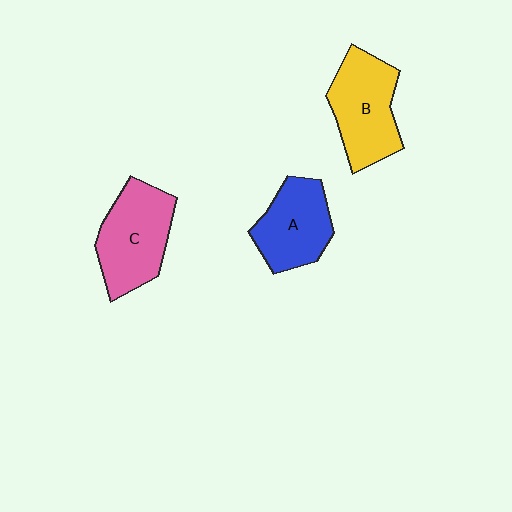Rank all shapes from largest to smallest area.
From largest to smallest: C (pink), B (yellow), A (blue).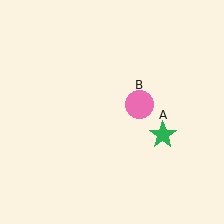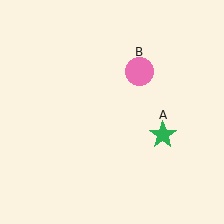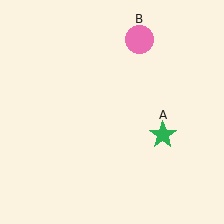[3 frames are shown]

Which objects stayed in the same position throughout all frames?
Green star (object A) remained stationary.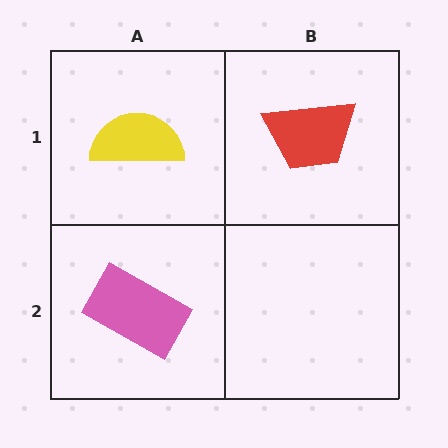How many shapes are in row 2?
1 shape.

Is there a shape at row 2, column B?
No, that cell is empty.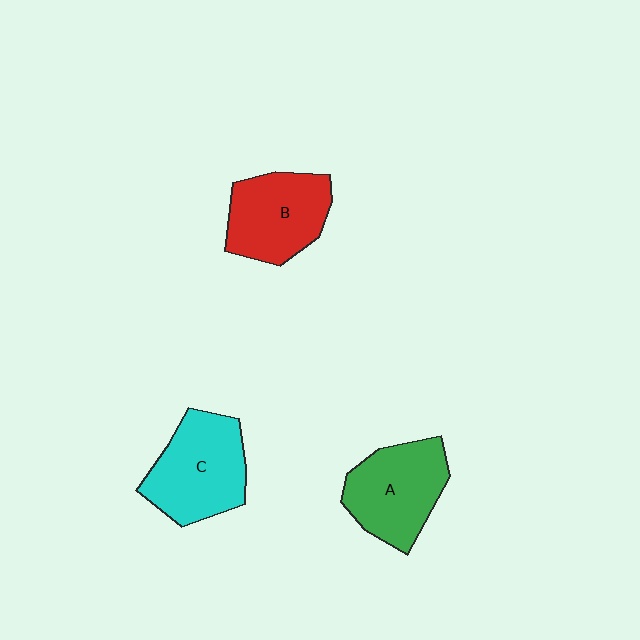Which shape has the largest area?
Shape C (cyan).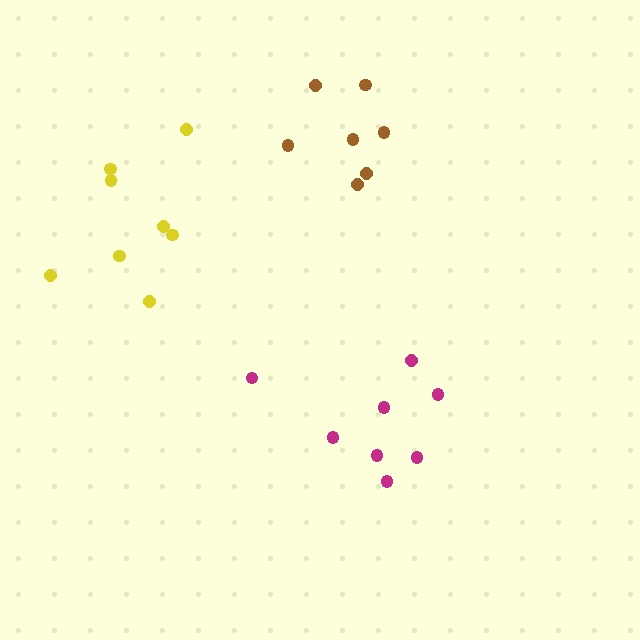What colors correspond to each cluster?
The clusters are colored: yellow, magenta, brown.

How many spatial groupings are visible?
There are 3 spatial groupings.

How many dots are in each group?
Group 1: 8 dots, Group 2: 8 dots, Group 3: 7 dots (23 total).